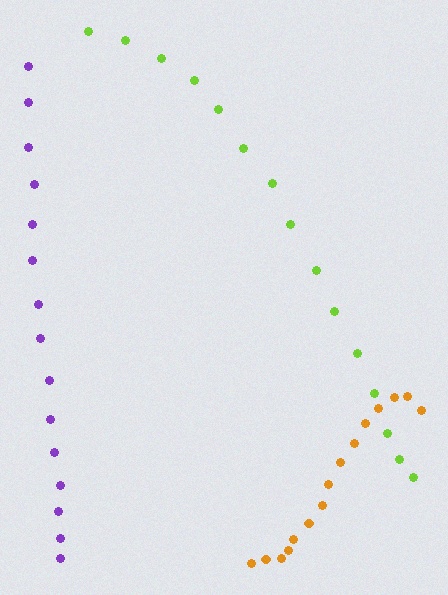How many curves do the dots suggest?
There are 3 distinct paths.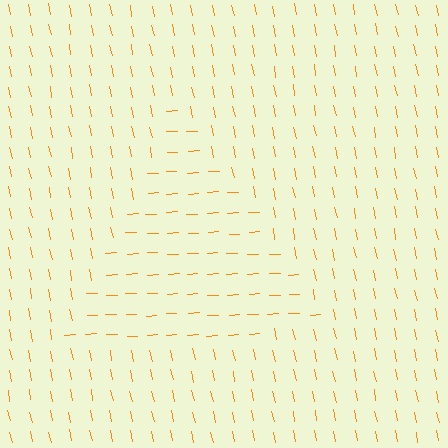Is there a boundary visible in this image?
Yes, there is a texture boundary formed by a change in line orientation.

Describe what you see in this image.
The image is filled with small orange line segments. A triangle region in the image has lines oriented differently from the surrounding lines, creating a visible texture boundary.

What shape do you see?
I see a triangle.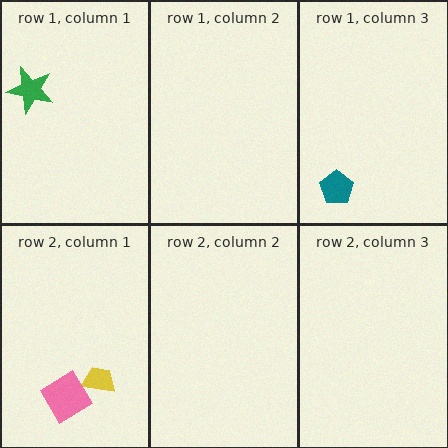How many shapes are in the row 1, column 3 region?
1.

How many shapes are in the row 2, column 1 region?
2.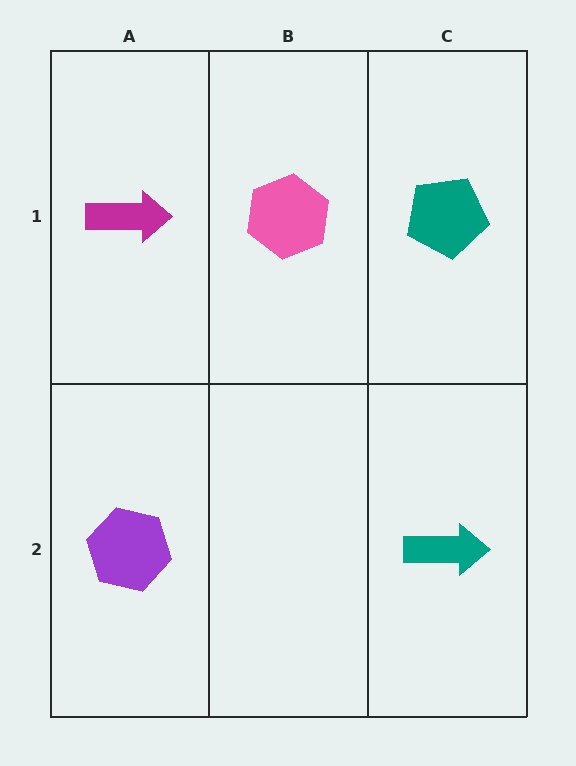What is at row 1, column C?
A teal pentagon.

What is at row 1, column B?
A pink hexagon.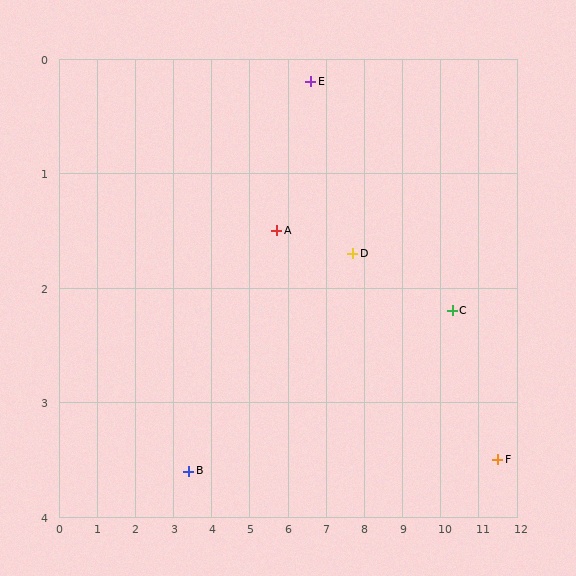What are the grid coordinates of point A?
Point A is at approximately (5.7, 1.5).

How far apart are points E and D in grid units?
Points E and D are about 1.9 grid units apart.